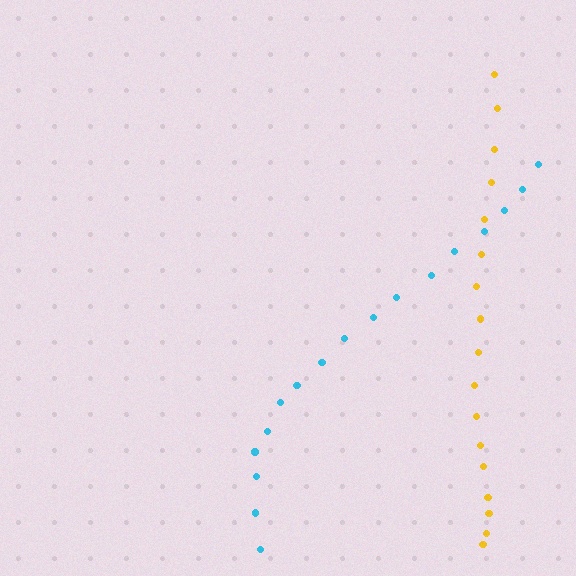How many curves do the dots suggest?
There are 2 distinct paths.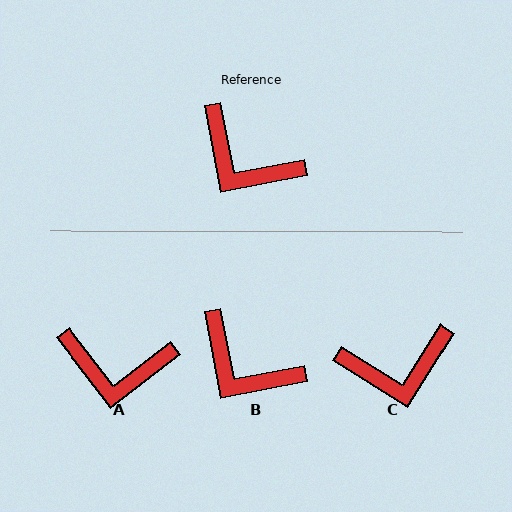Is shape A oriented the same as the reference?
No, it is off by about 27 degrees.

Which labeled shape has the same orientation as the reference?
B.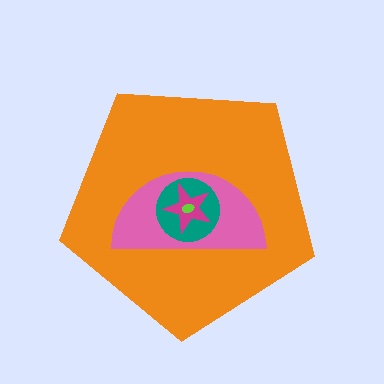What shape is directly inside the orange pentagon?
The pink semicircle.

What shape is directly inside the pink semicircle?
The teal circle.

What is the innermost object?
The lime ellipse.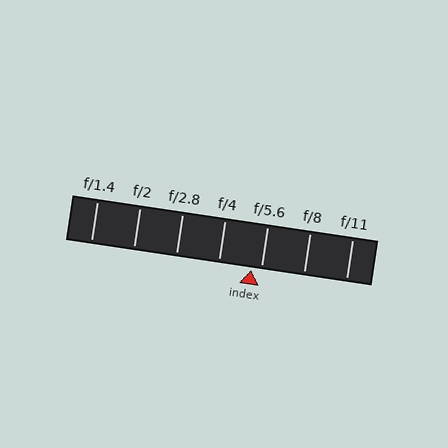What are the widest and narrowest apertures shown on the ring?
The widest aperture shown is f/1.4 and the narrowest is f/11.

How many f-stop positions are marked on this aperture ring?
There are 7 f-stop positions marked.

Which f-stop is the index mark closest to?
The index mark is closest to f/5.6.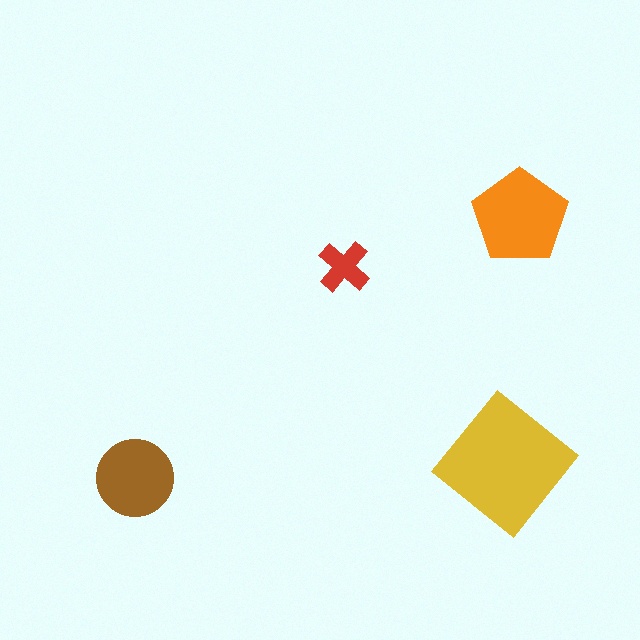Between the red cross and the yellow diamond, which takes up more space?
The yellow diamond.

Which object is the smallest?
The red cross.